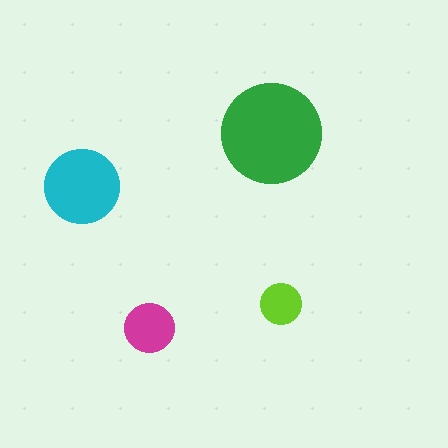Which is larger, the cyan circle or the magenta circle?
The cyan one.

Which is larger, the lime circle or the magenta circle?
The magenta one.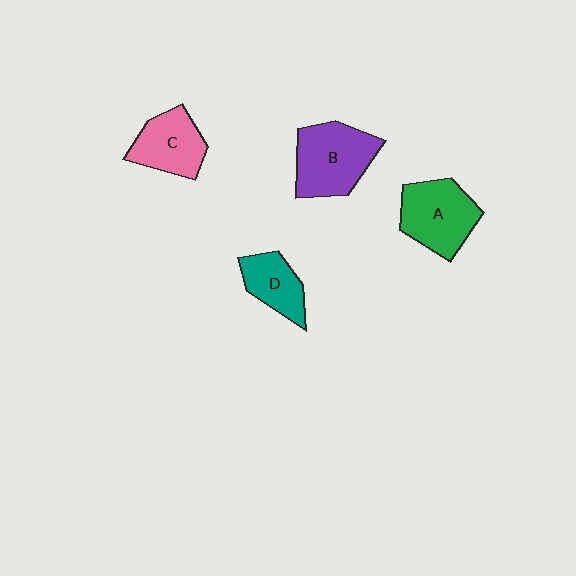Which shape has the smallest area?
Shape D (teal).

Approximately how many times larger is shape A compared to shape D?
Approximately 1.5 times.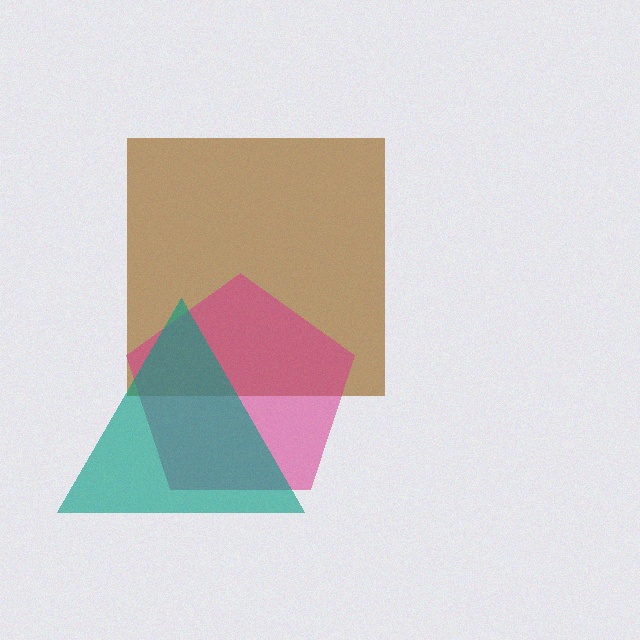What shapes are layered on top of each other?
The layered shapes are: a brown square, a magenta pentagon, a teal triangle.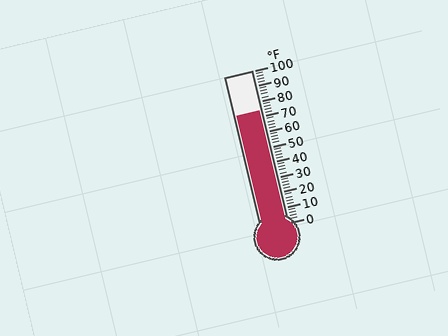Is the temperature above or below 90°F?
The temperature is below 90°F.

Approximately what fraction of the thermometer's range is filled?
The thermometer is filled to approximately 75% of its range.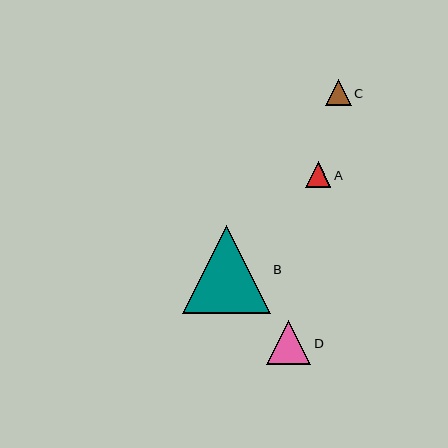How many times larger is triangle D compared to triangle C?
Triangle D is approximately 1.7 times the size of triangle C.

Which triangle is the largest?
Triangle B is the largest with a size of approximately 88 pixels.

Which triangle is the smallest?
Triangle C is the smallest with a size of approximately 25 pixels.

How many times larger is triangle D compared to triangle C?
Triangle D is approximately 1.7 times the size of triangle C.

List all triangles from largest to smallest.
From largest to smallest: B, D, A, C.